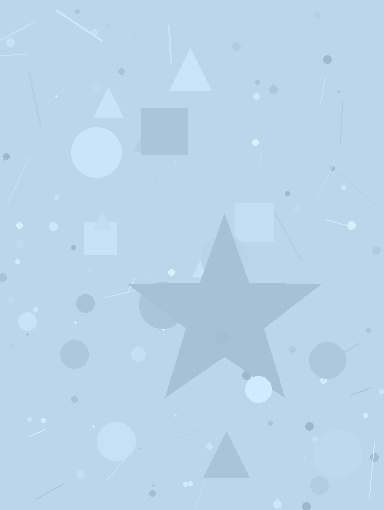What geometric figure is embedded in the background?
A star is embedded in the background.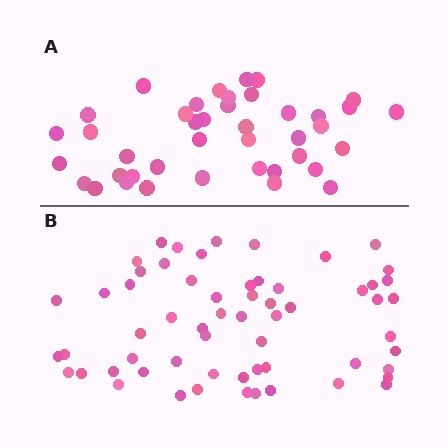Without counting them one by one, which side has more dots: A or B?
Region B (the bottom region) has more dots.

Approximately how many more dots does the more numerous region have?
Region B has approximately 20 more dots than region A.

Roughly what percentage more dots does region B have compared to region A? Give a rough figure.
About 45% more.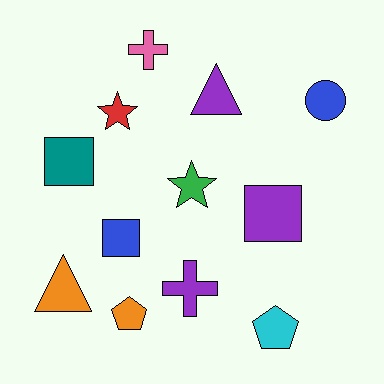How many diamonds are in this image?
There are no diamonds.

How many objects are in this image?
There are 12 objects.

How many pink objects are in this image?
There is 1 pink object.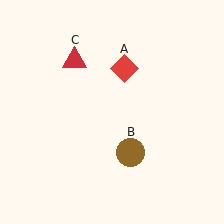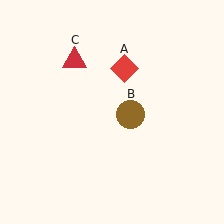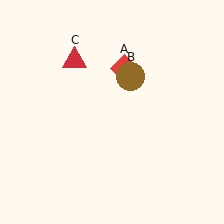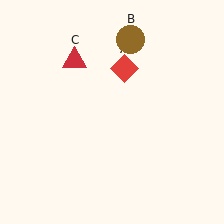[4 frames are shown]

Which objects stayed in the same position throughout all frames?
Red diamond (object A) and red triangle (object C) remained stationary.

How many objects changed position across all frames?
1 object changed position: brown circle (object B).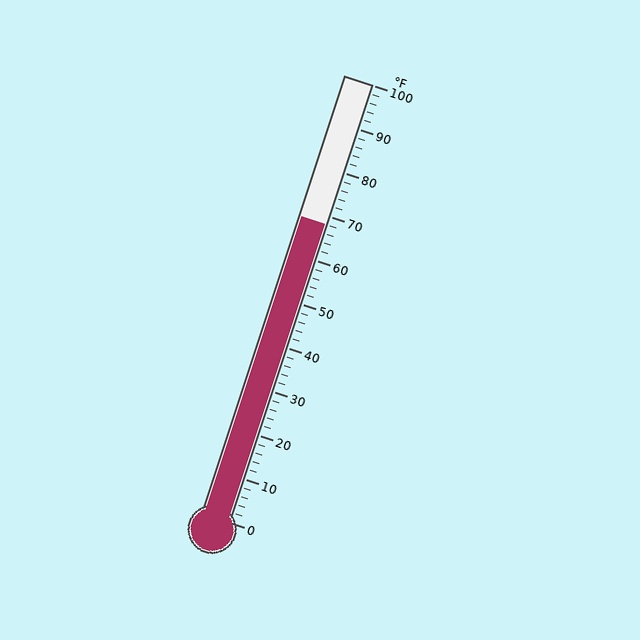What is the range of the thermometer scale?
The thermometer scale ranges from 0°F to 100°F.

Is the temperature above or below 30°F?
The temperature is above 30°F.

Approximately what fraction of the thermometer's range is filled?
The thermometer is filled to approximately 70% of its range.